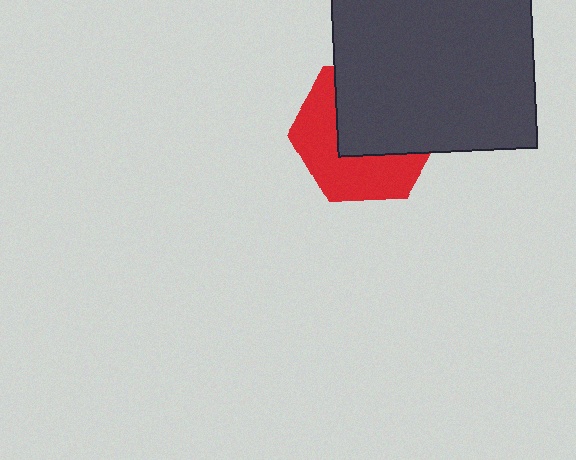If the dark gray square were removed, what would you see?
You would see the complete red hexagon.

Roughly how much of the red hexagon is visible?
About half of it is visible (roughly 48%).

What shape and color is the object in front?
The object in front is a dark gray square.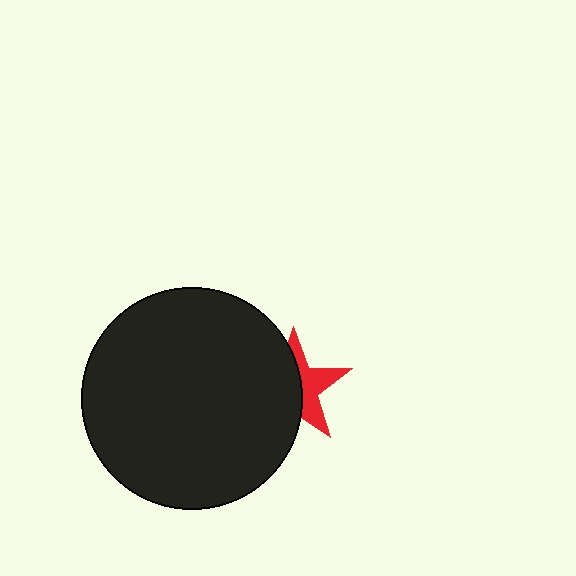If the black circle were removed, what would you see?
You would see the complete red star.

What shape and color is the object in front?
The object in front is a black circle.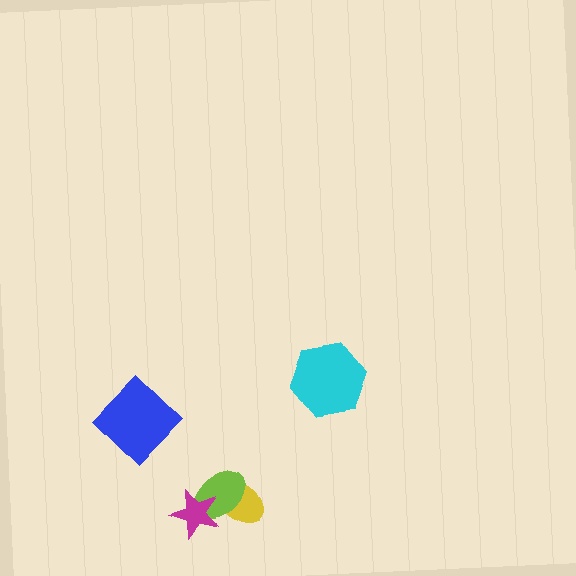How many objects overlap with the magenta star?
2 objects overlap with the magenta star.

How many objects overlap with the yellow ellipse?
2 objects overlap with the yellow ellipse.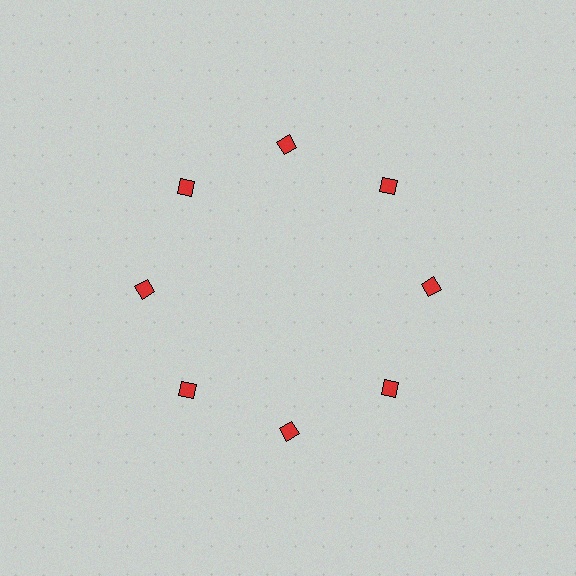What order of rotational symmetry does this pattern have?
This pattern has 8-fold rotational symmetry.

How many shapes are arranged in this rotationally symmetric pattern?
There are 8 shapes, arranged in 8 groups of 1.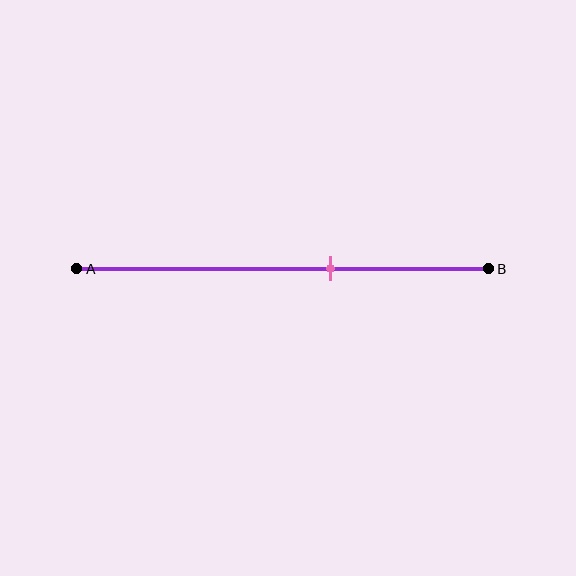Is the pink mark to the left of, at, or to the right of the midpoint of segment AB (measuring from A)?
The pink mark is to the right of the midpoint of segment AB.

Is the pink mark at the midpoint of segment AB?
No, the mark is at about 60% from A, not at the 50% midpoint.